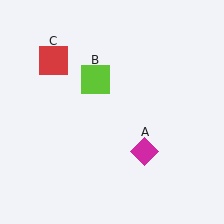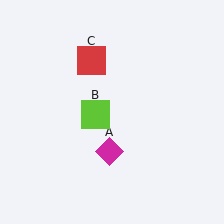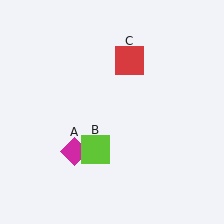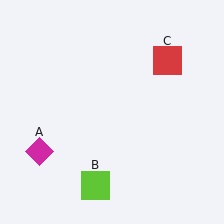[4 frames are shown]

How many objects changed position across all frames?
3 objects changed position: magenta diamond (object A), lime square (object B), red square (object C).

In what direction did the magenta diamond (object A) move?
The magenta diamond (object A) moved left.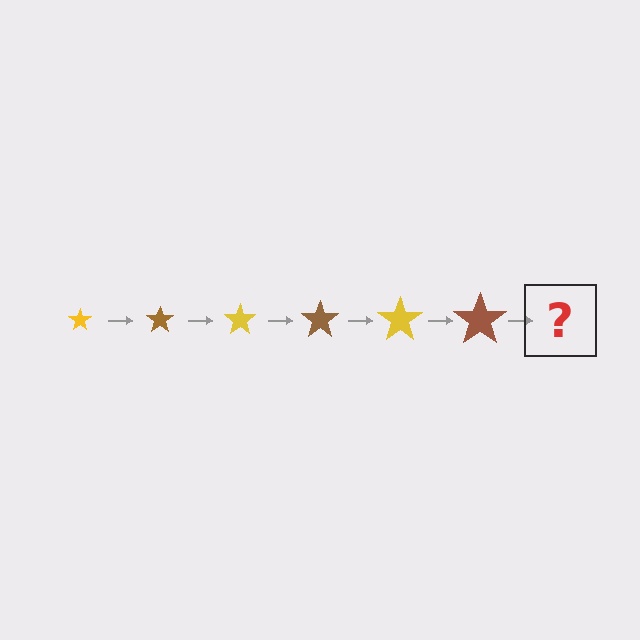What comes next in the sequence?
The next element should be a yellow star, larger than the previous one.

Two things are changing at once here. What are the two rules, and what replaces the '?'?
The two rules are that the star grows larger each step and the color cycles through yellow and brown. The '?' should be a yellow star, larger than the previous one.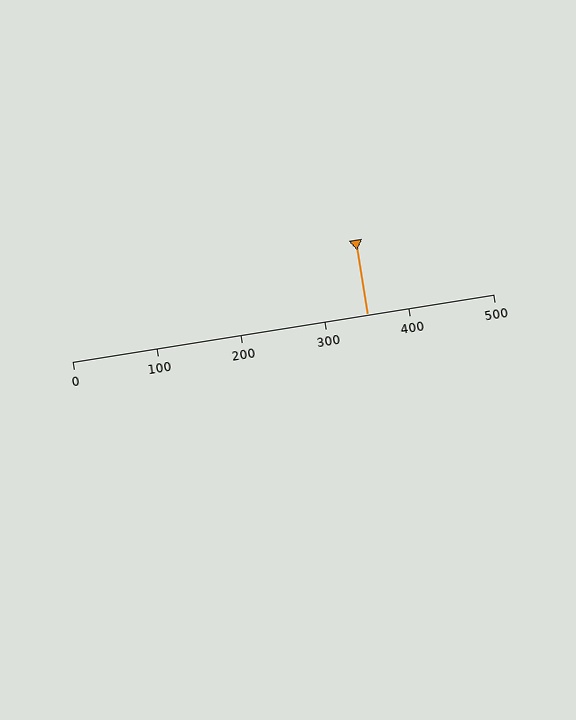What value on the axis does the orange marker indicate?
The marker indicates approximately 350.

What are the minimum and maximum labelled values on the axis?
The axis runs from 0 to 500.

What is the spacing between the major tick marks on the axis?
The major ticks are spaced 100 apart.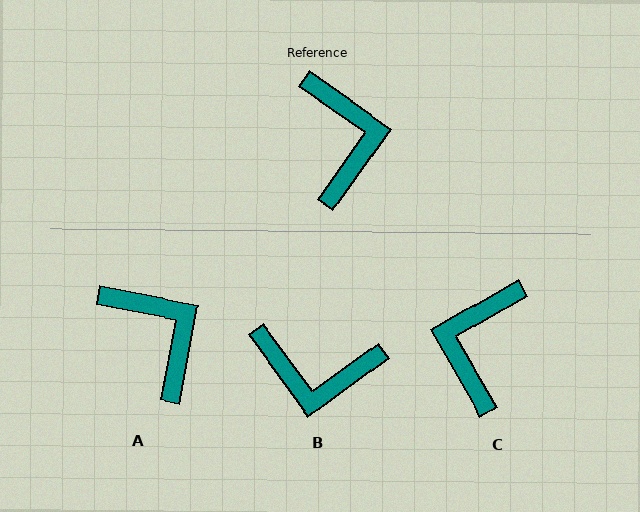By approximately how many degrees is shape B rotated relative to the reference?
Approximately 109 degrees clockwise.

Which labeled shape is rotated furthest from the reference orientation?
C, about 155 degrees away.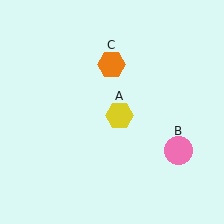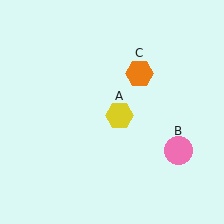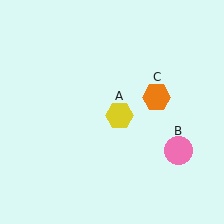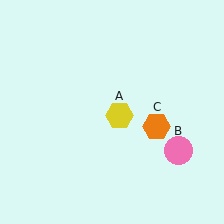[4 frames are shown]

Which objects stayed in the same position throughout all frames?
Yellow hexagon (object A) and pink circle (object B) remained stationary.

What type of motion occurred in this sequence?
The orange hexagon (object C) rotated clockwise around the center of the scene.